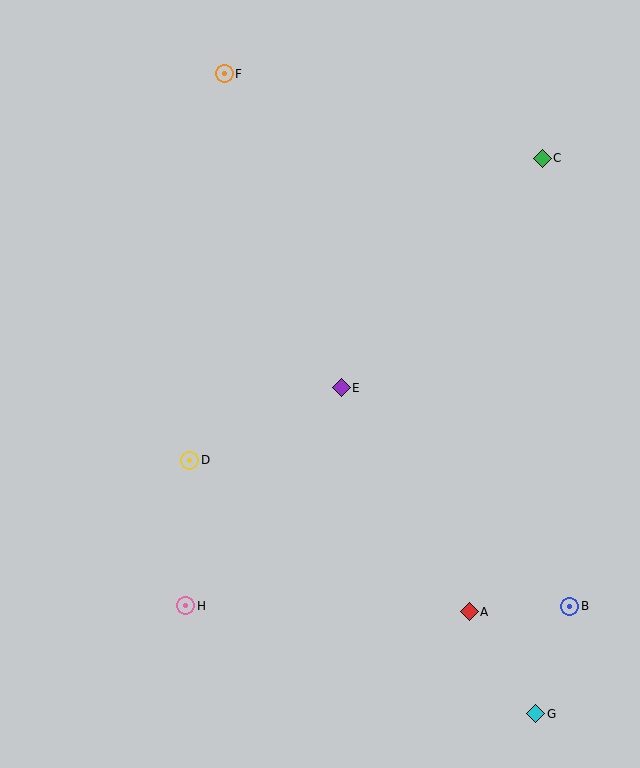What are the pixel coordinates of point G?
Point G is at (536, 714).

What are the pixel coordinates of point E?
Point E is at (341, 388).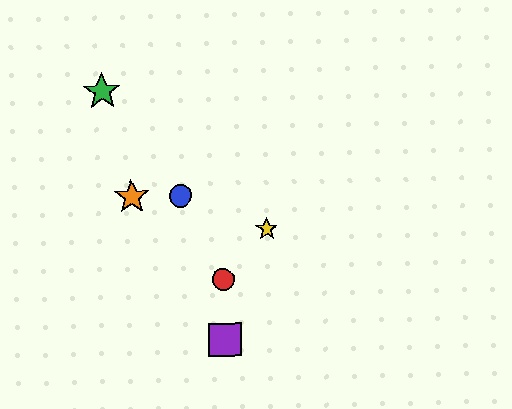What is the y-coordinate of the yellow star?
The yellow star is at y≈229.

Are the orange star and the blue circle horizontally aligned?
Yes, both are at y≈197.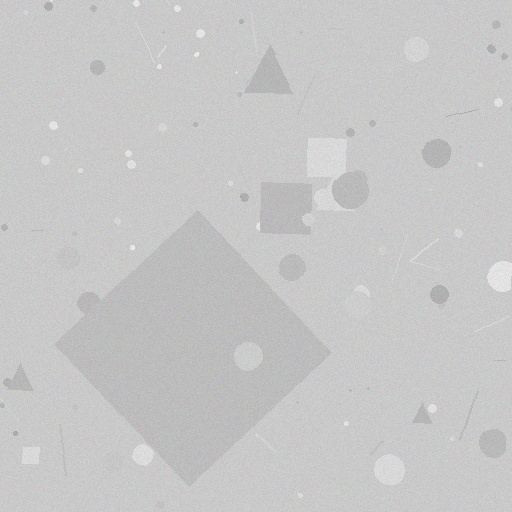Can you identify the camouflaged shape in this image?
The camouflaged shape is a diamond.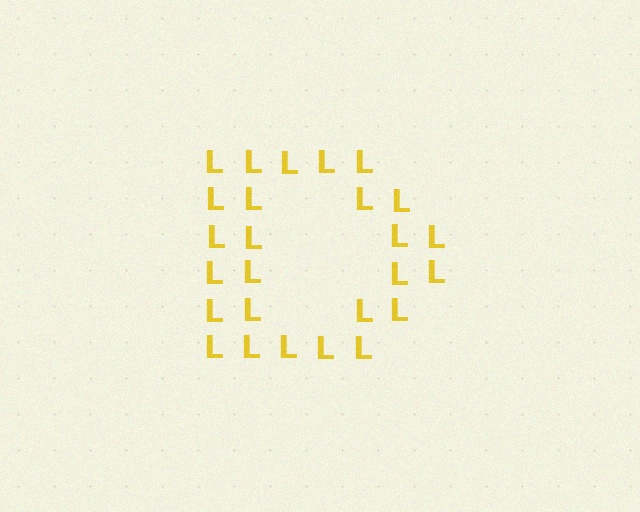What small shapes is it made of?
It is made of small letter L's.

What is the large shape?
The large shape is the letter D.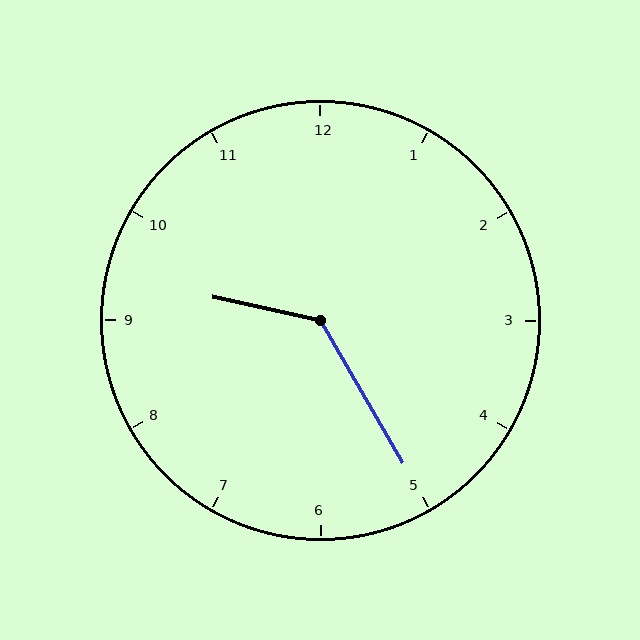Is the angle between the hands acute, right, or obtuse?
It is obtuse.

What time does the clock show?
9:25.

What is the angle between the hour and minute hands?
Approximately 132 degrees.